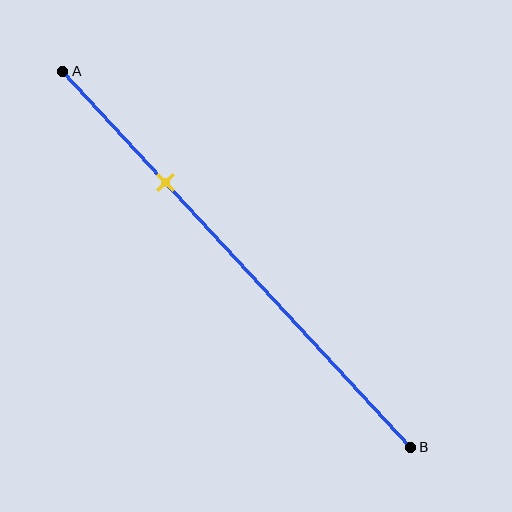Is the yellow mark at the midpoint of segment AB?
No, the mark is at about 30% from A, not at the 50% midpoint.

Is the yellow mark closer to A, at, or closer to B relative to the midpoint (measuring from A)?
The yellow mark is closer to point A than the midpoint of segment AB.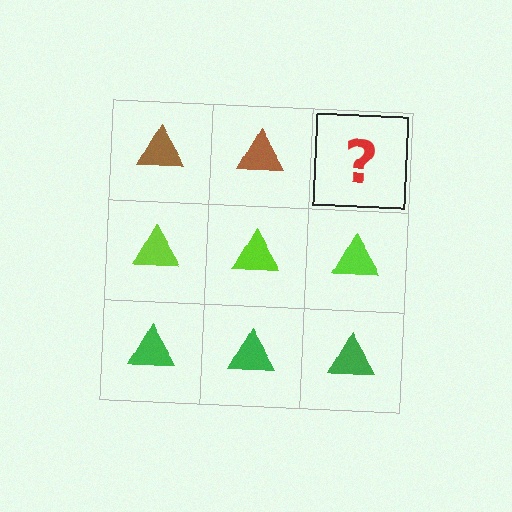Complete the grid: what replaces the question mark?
The question mark should be replaced with a brown triangle.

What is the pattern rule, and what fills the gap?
The rule is that each row has a consistent color. The gap should be filled with a brown triangle.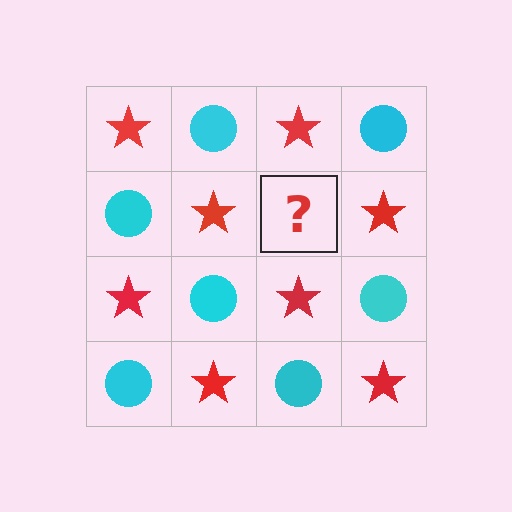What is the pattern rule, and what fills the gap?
The rule is that it alternates red star and cyan circle in a checkerboard pattern. The gap should be filled with a cyan circle.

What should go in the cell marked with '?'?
The missing cell should contain a cyan circle.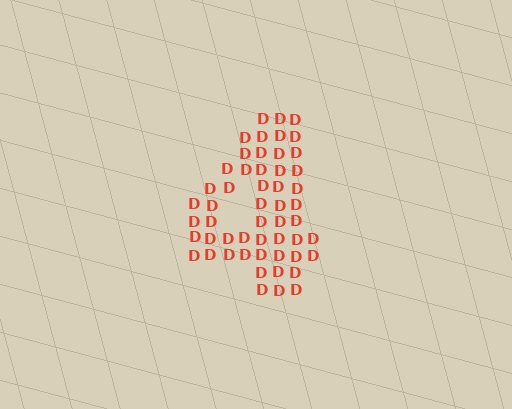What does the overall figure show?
The overall figure shows the digit 4.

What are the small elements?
The small elements are letter D's.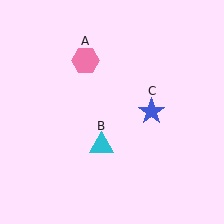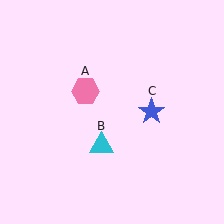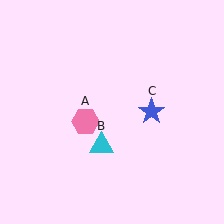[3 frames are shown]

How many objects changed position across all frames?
1 object changed position: pink hexagon (object A).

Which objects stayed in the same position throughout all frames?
Cyan triangle (object B) and blue star (object C) remained stationary.